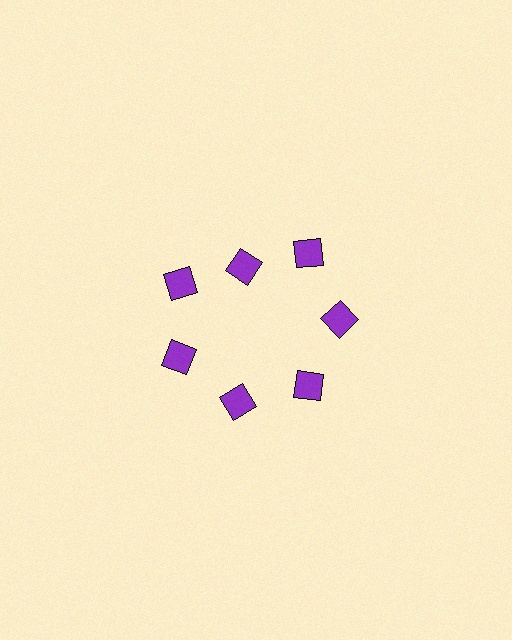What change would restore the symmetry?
The symmetry would be restored by moving it outward, back onto the ring so that all 7 diamonds sit at equal angles and equal distance from the center.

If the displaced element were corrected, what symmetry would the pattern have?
It would have 7-fold rotational symmetry — the pattern would map onto itself every 51 degrees.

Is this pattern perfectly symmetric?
No. The 7 purple diamonds are arranged in a ring, but one element near the 12 o'clock position is pulled inward toward the center, breaking the 7-fold rotational symmetry.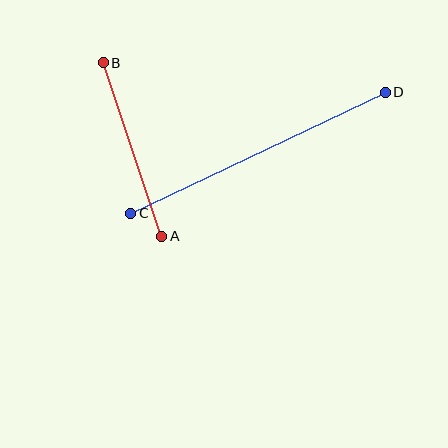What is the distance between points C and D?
The distance is approximately 282 pixels.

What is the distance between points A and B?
The distance is approximately 183 pixels.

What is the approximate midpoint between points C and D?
The midpoint is at approximately (258, 153) pixels.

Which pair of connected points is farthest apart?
Points C and D are farthest apart.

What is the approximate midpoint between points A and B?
The midpoint is at approximately (132, 150) pixels.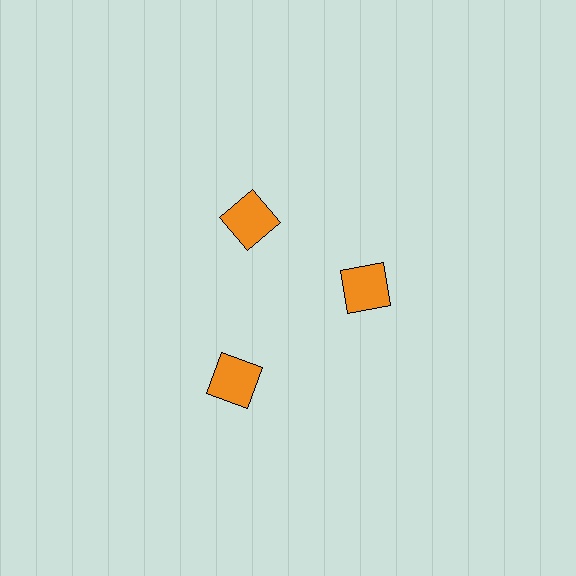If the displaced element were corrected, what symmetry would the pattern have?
It would have 3-fold rotational symmetry — the pattern would map onto itself every 120 degrees.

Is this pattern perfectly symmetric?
No. The 3 orange squares are arranged in a ring, but one element near the 7 o'clock position is pushed outward from the center, breaking the 3-fold rotational symmetry.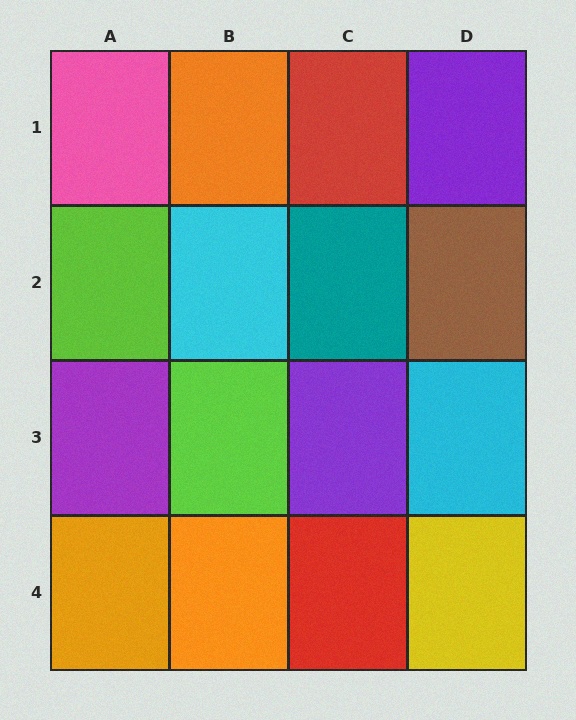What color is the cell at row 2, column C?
Teal.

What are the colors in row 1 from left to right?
Pink, orange, red, purple.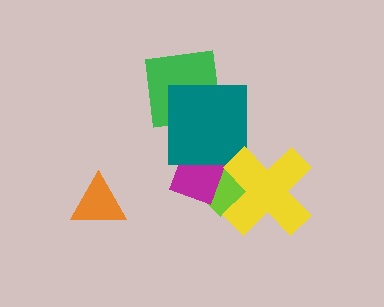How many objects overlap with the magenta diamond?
2 objects overlap with the magenta diamond.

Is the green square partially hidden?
Yes, it is partially covered by another shape.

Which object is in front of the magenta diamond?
The teal square is in front of the magenta diamond.